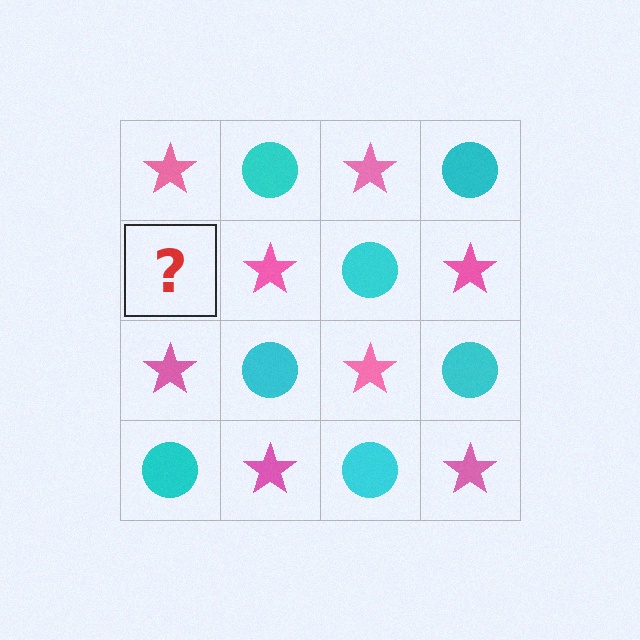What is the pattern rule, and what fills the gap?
The rule is that it alternates pink star and cyan circle in a checkerboard pattern. The gap should be filled with a cyan circle.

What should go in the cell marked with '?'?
The missing cell should contain a cyan circle.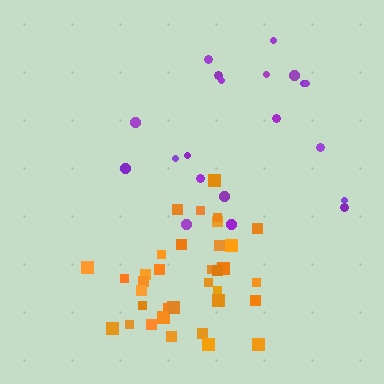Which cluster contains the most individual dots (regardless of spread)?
Orange (35).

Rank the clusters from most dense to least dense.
orange, purple.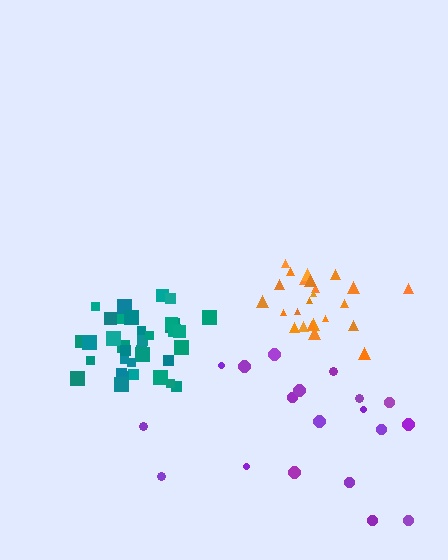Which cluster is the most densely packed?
Teal.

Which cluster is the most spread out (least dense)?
Purple.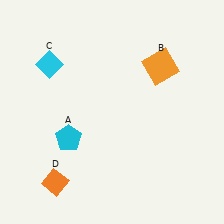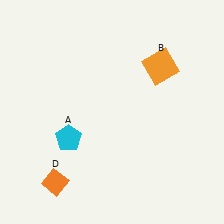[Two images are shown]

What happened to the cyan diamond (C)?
The cyan diamond (C) was removed in Image 2. It was in the top-left area of Image 1.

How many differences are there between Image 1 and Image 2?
There is 1 difference between the two images.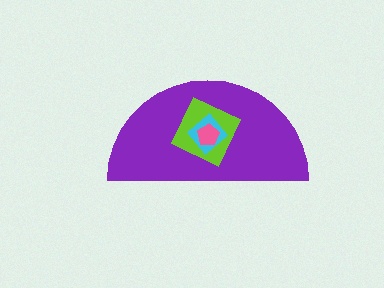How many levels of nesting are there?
4.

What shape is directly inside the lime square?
The cyan diamond.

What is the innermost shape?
The pink pentagon.